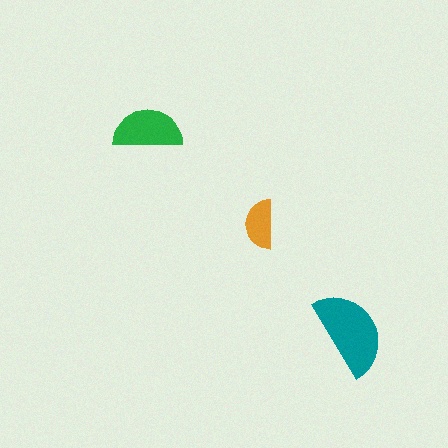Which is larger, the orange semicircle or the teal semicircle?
The teal one.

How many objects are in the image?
There are 3 objects in the image.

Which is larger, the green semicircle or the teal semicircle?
The teal one.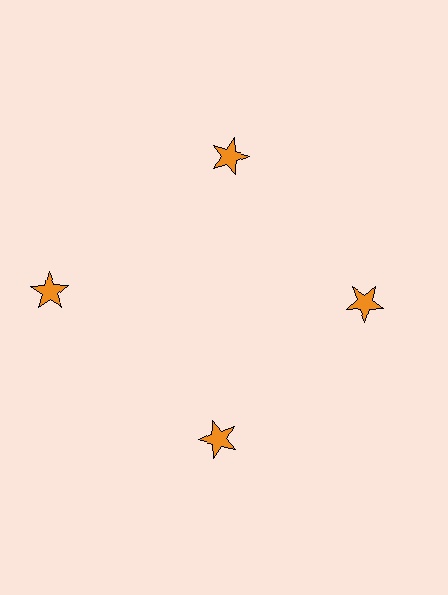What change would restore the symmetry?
The symmetry would be restored by moving it inward, back onto the ring so that all 4 stars sit at equal angles and equal distance from the center.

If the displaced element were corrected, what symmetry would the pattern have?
It would have 4-fold rotational symmetry — the pattern would map onto itself every 90 degrees.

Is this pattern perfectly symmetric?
No. The 4 orange stars are arranged in a ring, but one element near the 9 o'clock position is pushed outward from the center, breaking the 4-fold rotational symmetry.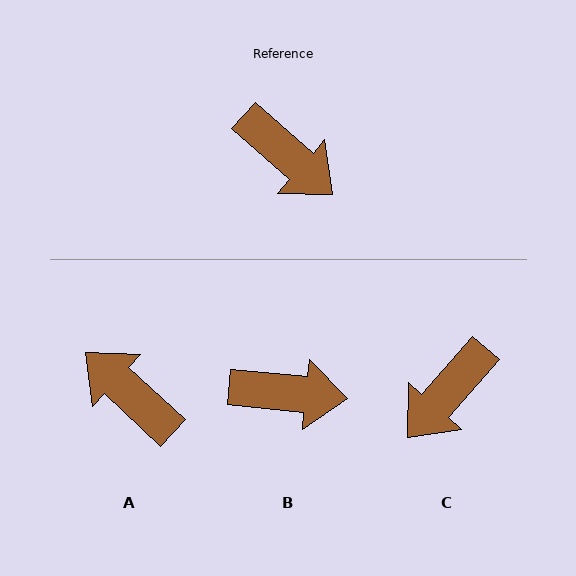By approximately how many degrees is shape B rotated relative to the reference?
Approximately 36 degrees counter-clockwise.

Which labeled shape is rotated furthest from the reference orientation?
A, about 179 degrees away.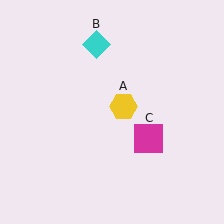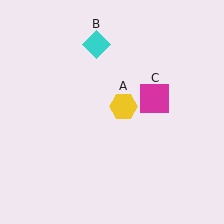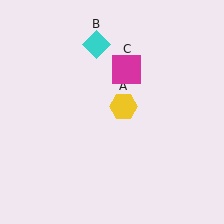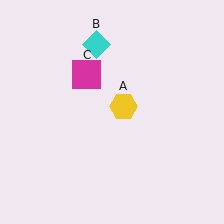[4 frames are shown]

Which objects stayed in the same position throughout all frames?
Yellow hexagon (object A) and cyan diamond (object B) remained stationary.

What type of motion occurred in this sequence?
The magenta square (object C) rotated counterclockwise around the center of the scene.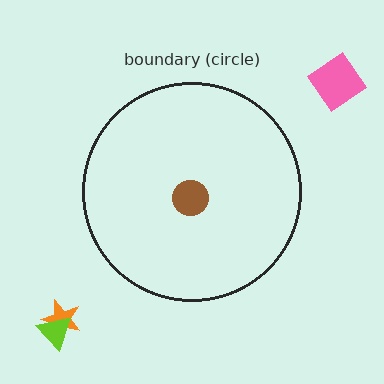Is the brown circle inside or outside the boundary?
Inside.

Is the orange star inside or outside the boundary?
Outside.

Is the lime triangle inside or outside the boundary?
Outside.